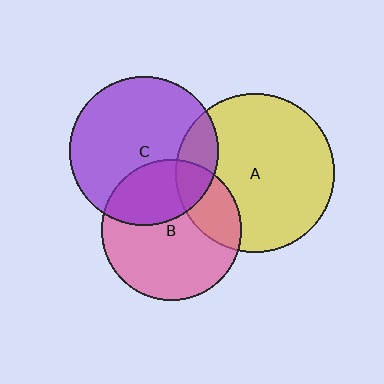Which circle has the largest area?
Circle A (yellow).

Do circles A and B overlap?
Yes.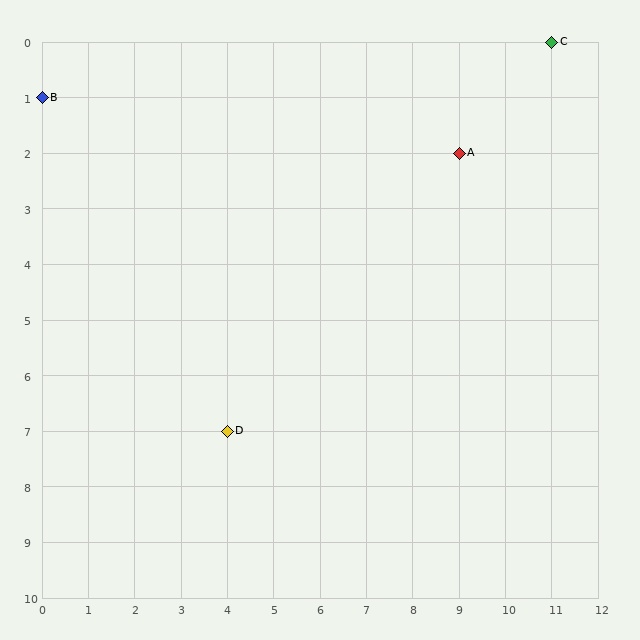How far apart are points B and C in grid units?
Points B and C are 11 columns and 1 row apart (about 11.0 grid units diagonally).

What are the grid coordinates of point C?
Point C is at grid coordinates (11, 0).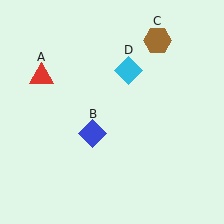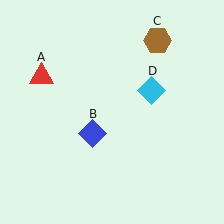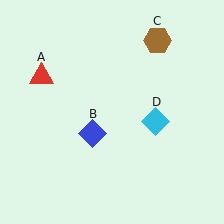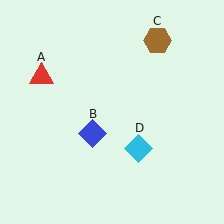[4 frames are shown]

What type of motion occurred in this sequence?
The cyan diamond (object D) rotated clockwise around the center of the scene.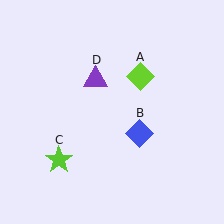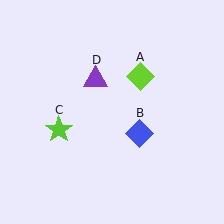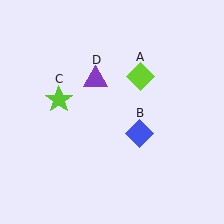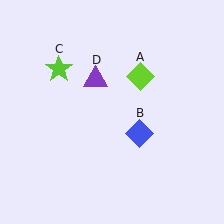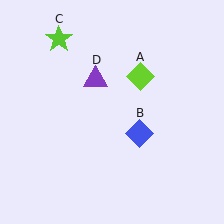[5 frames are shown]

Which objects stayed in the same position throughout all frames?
Lime diamond (object A) and blue diamond (object B) and purple triangle (object D) remained stationary.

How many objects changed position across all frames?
1 object changed position: lime star (object C).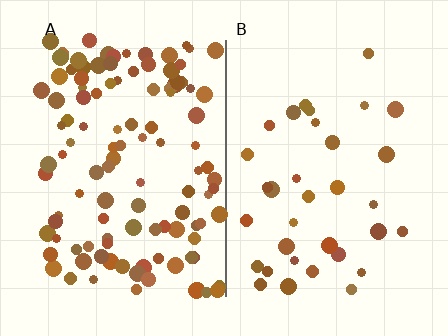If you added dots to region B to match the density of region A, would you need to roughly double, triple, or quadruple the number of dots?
Approximately triple.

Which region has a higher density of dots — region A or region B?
A (the left).